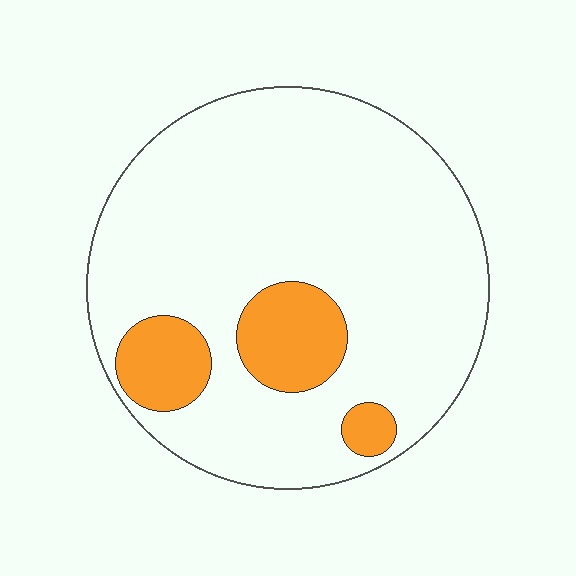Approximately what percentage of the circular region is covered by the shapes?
Approximately 15%.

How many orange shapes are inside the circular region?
3.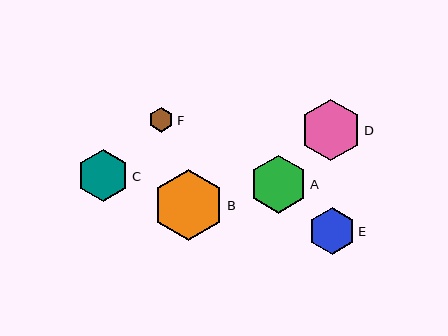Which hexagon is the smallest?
Hexagon F is the smallest with a size of approximately 25 pixels.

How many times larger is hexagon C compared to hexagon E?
Hexagon C is approximately 1.1 times the size of hexagon E.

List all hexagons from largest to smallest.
From largest to smallest: B, D, A, C, E, F.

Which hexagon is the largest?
Hexagon B is the largest with a size of approximately 71 pixels.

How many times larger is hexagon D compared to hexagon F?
Hexagon D is approximately 2.4 times the size of hexagon F.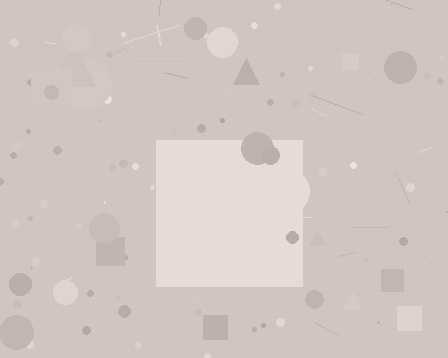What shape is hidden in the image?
A square is hidden in the image.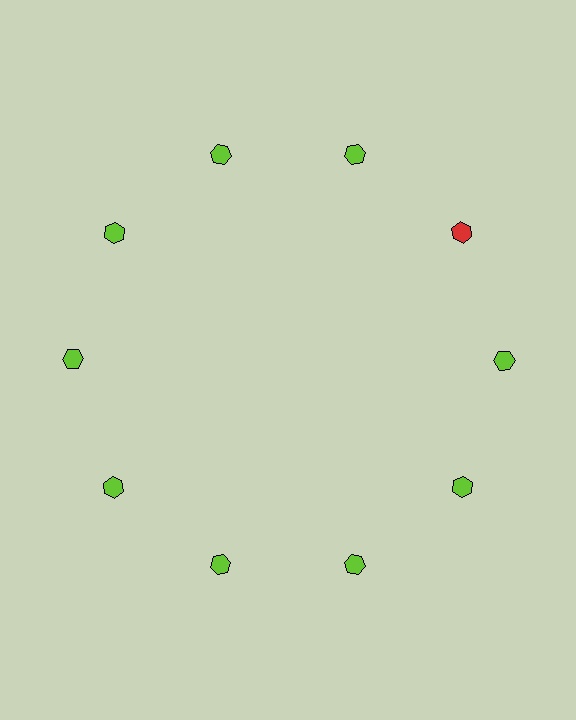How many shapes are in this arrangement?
There are 10 shapes arranged in a ring pattern.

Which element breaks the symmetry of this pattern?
The red hexagon at roughly the 2 o'clock position breaks the symmetry. All other shapes are lime hexagons.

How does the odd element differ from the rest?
It has a different color: red instead of lime.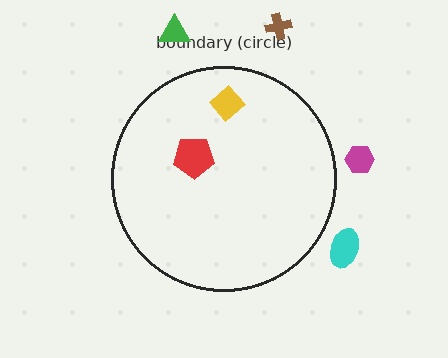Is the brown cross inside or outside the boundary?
Outside.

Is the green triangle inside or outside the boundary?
Outside.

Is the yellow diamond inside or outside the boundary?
Inside.